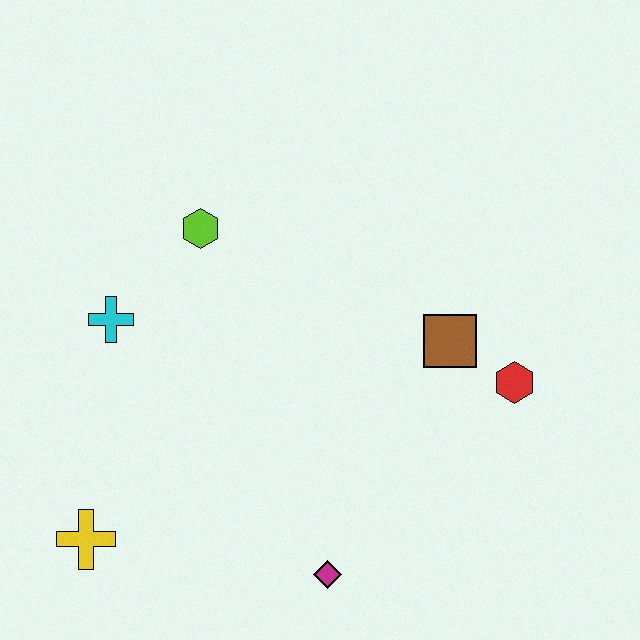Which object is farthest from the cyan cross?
The red hexagon is farthest from the cyan cross.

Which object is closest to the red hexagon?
The brown square is closest to the red hexagon.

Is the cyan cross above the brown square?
Yes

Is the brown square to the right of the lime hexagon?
Yes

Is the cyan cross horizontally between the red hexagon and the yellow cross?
Yes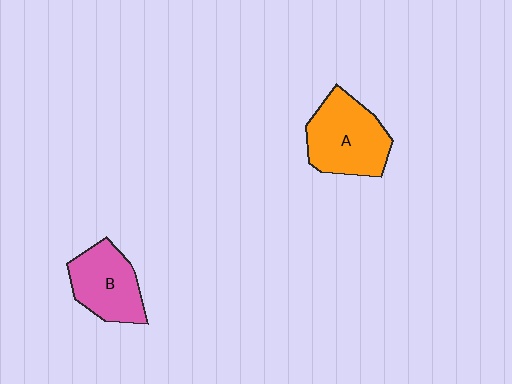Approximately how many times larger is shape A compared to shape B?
Approximately 1.2 times.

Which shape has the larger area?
Shape A (orange).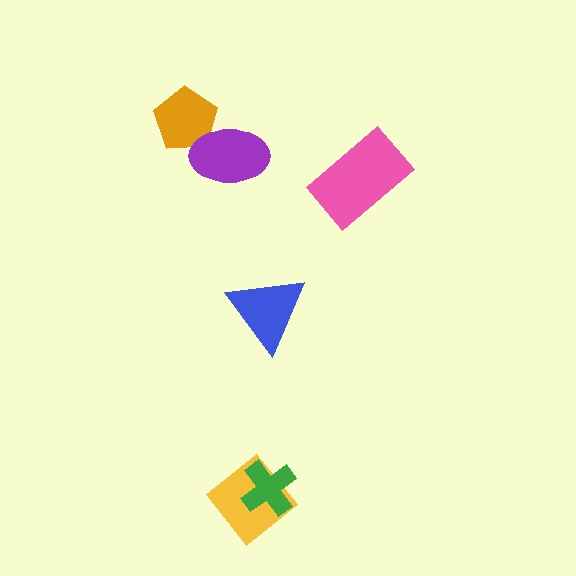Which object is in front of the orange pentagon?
The purple ellipse is in front of the orange pentagon.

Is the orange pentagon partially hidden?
Yes, it is partially covered by another shape.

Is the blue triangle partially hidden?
No, no other shape covers it.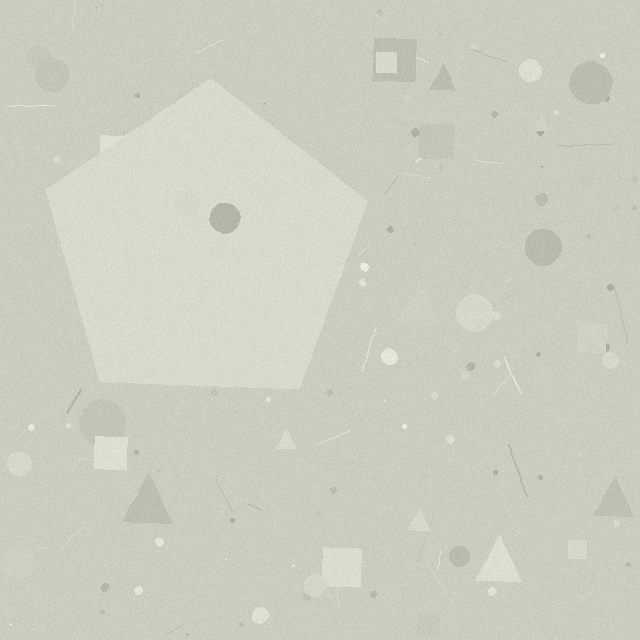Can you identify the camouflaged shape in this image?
The camouflaged shape is a pentagon.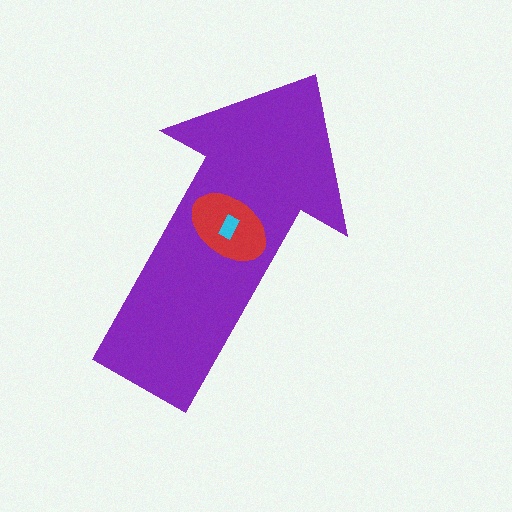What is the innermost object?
The cyan rectangle.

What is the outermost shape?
The purple arrow.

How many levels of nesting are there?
3.